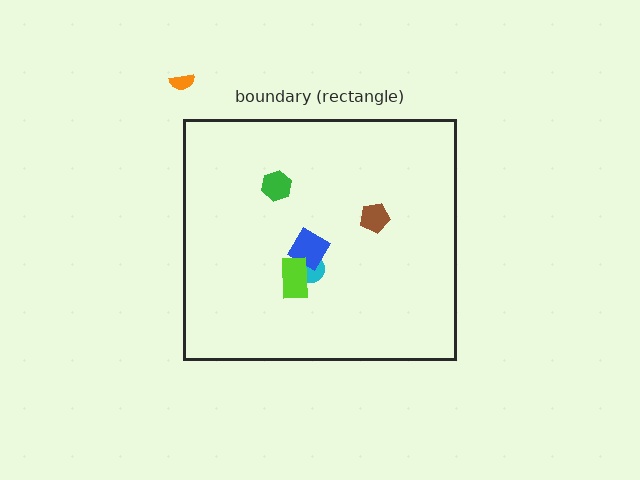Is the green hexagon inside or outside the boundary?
Inside.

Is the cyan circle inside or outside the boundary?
Inside.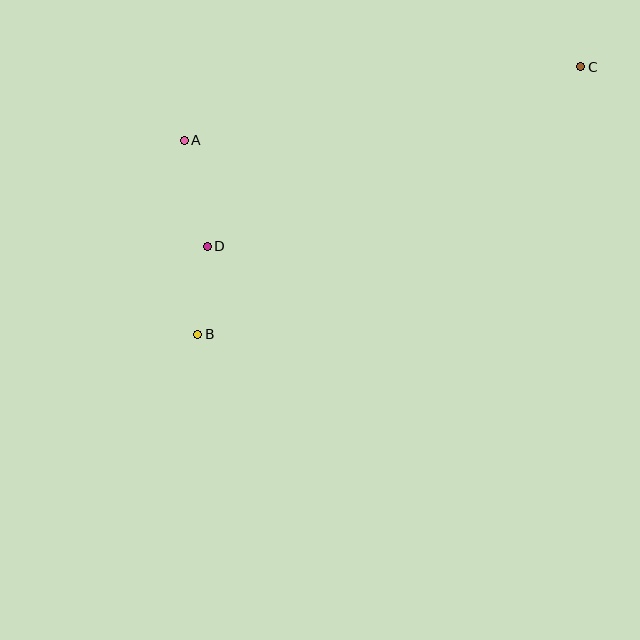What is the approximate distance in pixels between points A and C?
The distance between A and C is approximately 404 pixels.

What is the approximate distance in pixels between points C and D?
The distance between C and D is approximately 415 pixels.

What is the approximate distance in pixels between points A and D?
The distance between A and D is approximately 109 pixels.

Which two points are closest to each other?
Points B and D are closest to each other.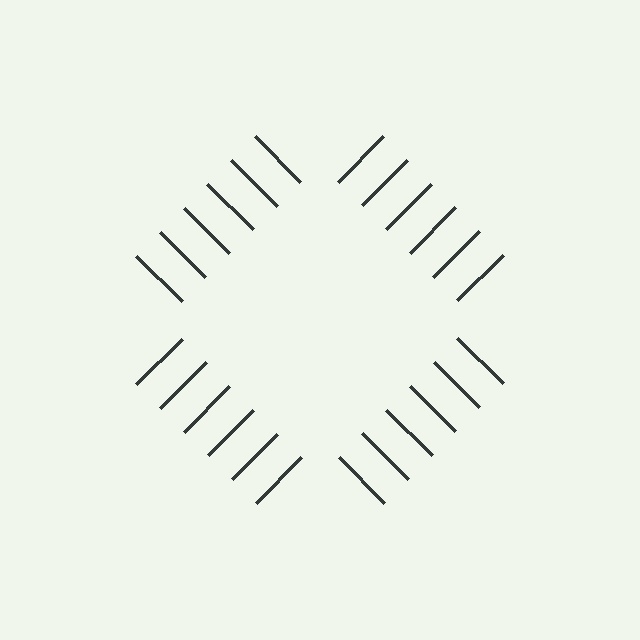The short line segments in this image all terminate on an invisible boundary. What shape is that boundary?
An illusory square — the line segments terminate on its edges but no continuous stroke is drawn.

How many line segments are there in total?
24 — 6 along each of the 4 edges.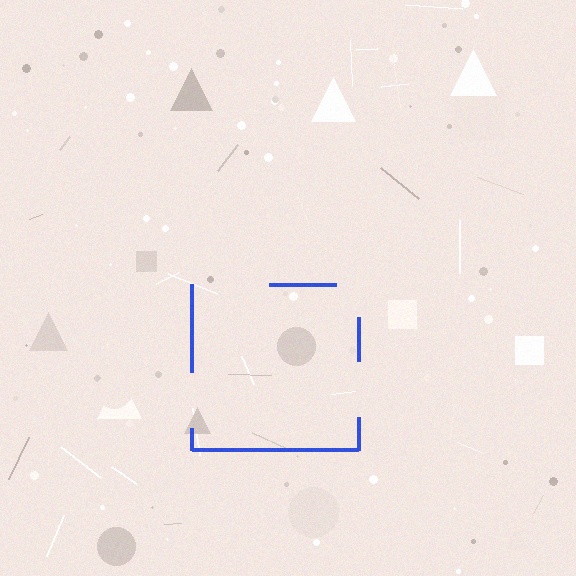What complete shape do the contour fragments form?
The contour fragments form a square.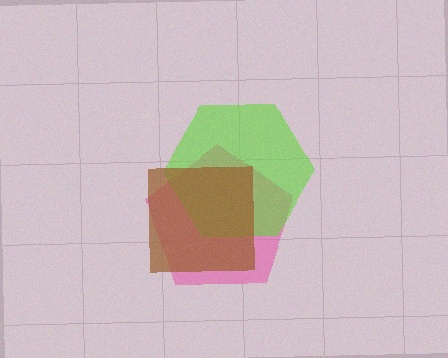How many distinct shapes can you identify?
There are 3 distinct shapes: a pink pentagon, a lime hexagon, a brown square.